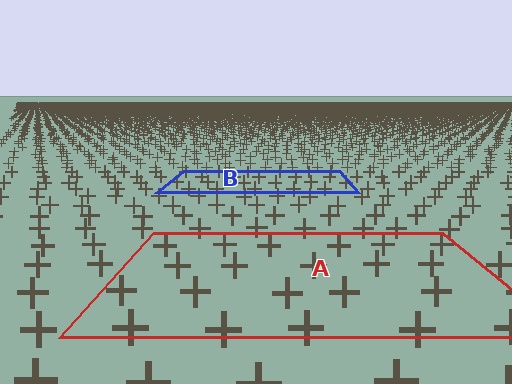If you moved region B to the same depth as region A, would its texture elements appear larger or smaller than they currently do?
They would appear larger. At a closer depth, the same texture elements are projected at a bigger on-screen size.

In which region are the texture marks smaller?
The texture marks are smaller in region B, because it is farther away.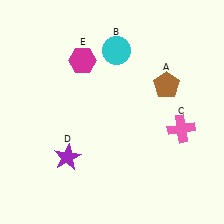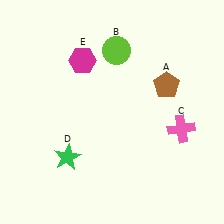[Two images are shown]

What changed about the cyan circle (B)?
In Image 1, B is cyan. In Image 2, it changed to lime.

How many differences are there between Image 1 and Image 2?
There are 2 differences between the two images.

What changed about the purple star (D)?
In Image 1, D is purple. In Image 2, it changed to green.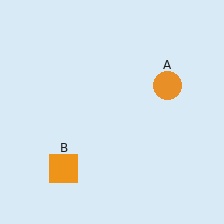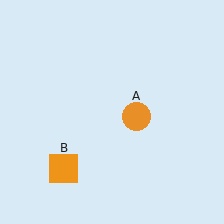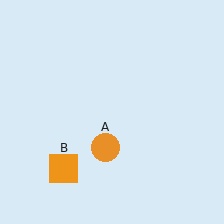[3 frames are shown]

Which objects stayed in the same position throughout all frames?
Orange square (object B) remained stationary.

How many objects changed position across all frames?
1 object changed position: orange circle (object A).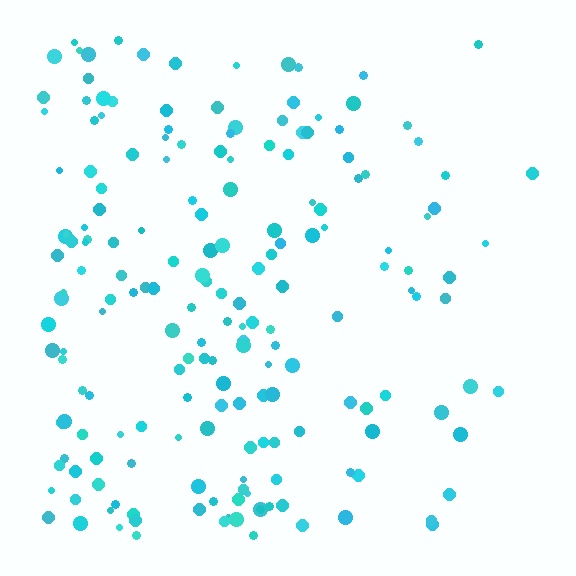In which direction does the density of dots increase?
From right to left, with the left side densest.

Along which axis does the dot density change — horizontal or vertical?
Horizontal.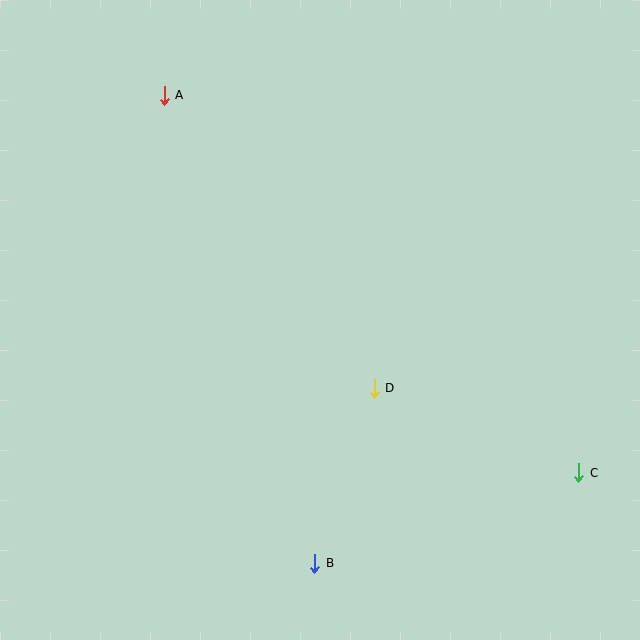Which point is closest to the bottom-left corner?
Point B is closest to the bottom-left corner.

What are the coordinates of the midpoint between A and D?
The midpoint between A and D is at (269, 242).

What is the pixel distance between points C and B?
The distance between C and B is 279 pixels.